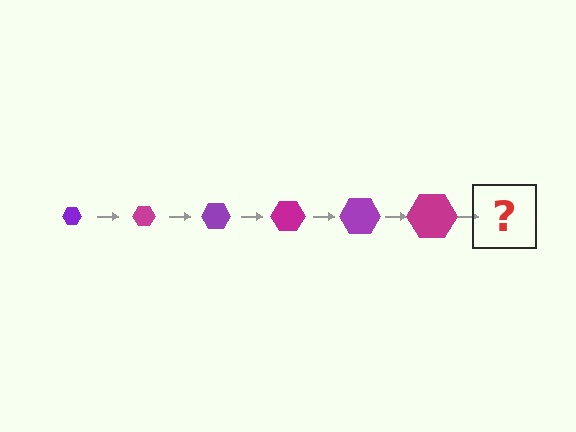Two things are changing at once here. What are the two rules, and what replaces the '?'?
The two rules are that the hexagon grows larger each step and the color cycles through purple and magenta. The '?' should be a purple hexagon, larger than the previous one.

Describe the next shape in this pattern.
It should be a purple hexagon, larger than the previous one.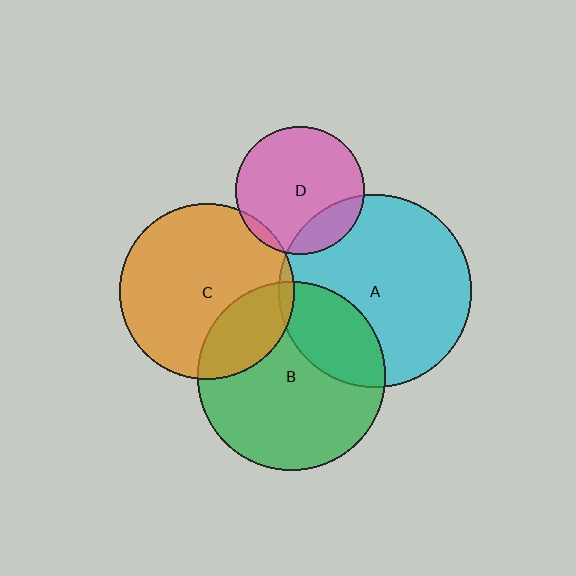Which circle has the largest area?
Circle A (cyan).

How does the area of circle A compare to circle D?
Approximately 2.3 times.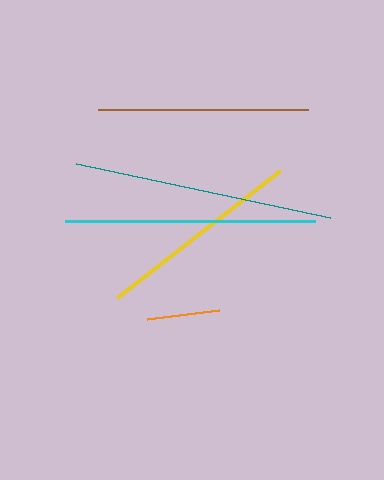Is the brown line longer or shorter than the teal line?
The teal line is longer than the brown line.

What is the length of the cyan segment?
The cyan segment is approximately 250 pixels long.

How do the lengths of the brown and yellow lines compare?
The brown and yellow lines are approximately the same length.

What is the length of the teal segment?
The teal segment is approximately 259 pixels long.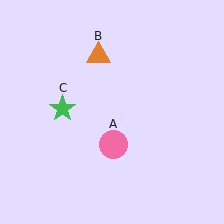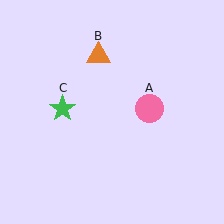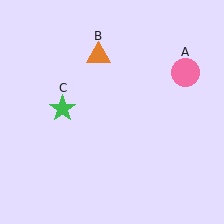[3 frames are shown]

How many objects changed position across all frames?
1 object changed position: pink circle (object A).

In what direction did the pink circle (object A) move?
The pink circle (object A) moved up and to the right.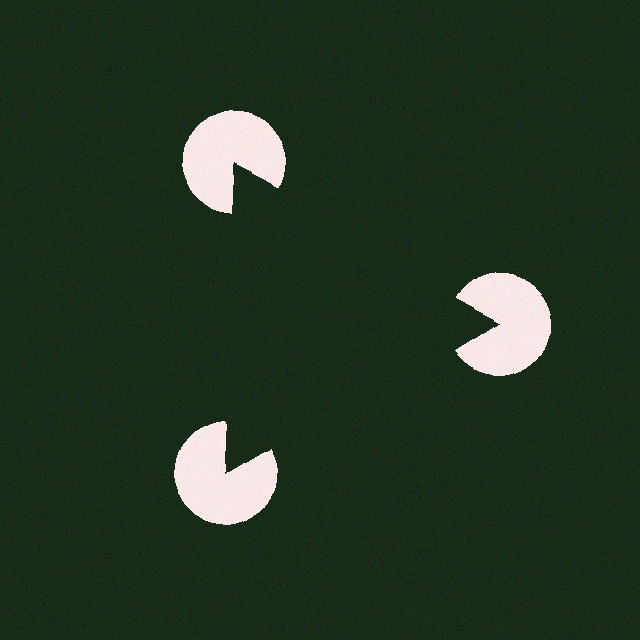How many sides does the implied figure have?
3 sides.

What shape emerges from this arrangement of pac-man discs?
An illusory triangle — its edges are inferred from the aligned wedge cuts in the pac-man discs, not physically drawn.